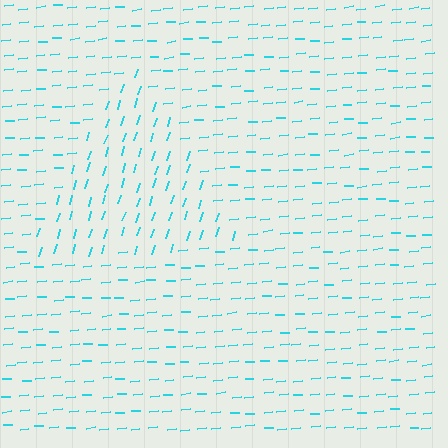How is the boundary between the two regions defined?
The boundary is defined purely by a change in line orientation (approximately 67 degrees difference). All lines are the same color and thickness.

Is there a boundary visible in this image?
Yes, there is a texture boundary formed by a change in line orientation.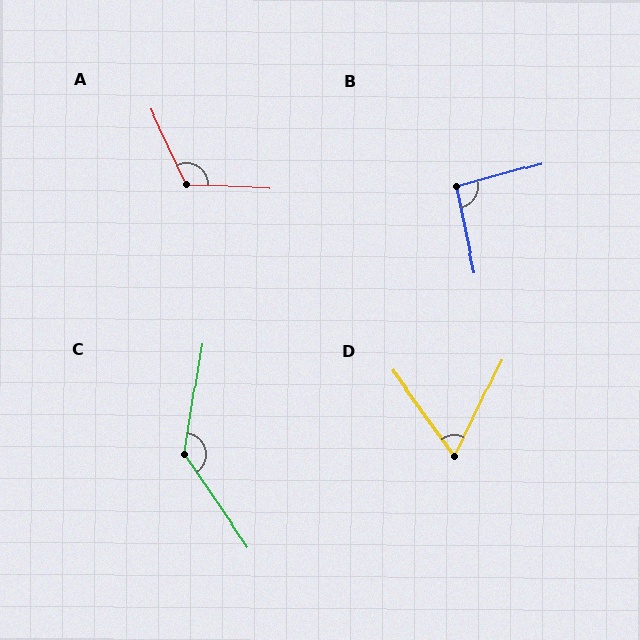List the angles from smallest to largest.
D (62°), B (93°), A (117°), C (136°).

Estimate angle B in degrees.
Approximately 93 degrees.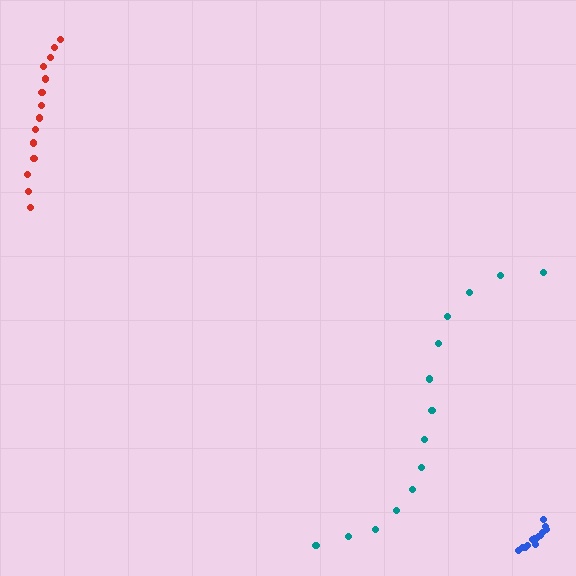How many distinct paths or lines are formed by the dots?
There are 3 distinct paths.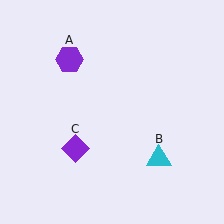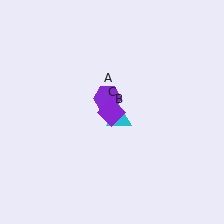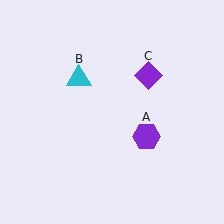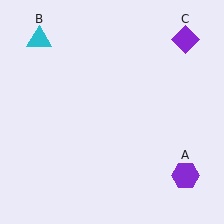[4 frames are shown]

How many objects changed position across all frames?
3 objects changed position: purple hexagon (object A), cyan triangle (object B), purple diamond (object C).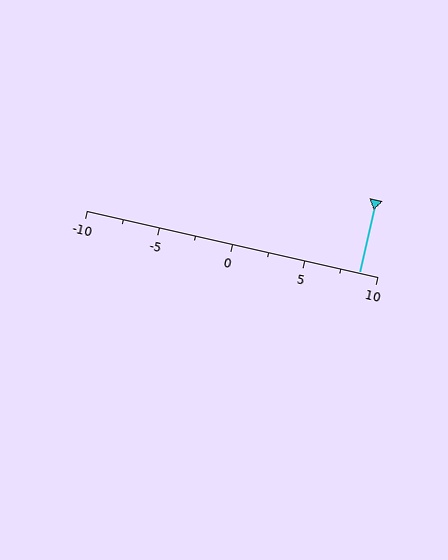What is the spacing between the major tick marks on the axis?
The major ticks are spaced 5 apart.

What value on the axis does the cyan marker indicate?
The marker indicates approximately 8.8.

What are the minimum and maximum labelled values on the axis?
The axis runs from -10 to 10.